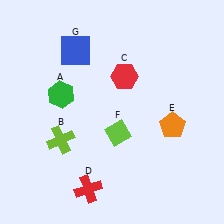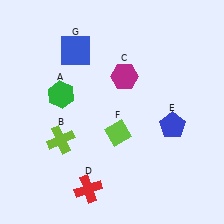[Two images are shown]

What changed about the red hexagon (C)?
In Image 1, C is red. In Image 2, it changed to magenta.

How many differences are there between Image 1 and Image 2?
There are 2 differences between the two images.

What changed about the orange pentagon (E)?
In Image 1, E is orange. In Image 2, it changed to blue.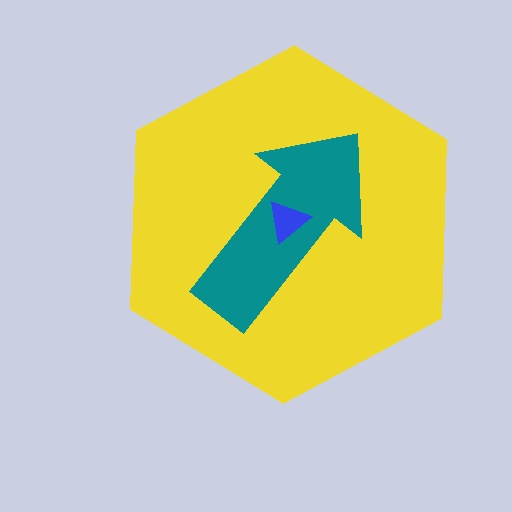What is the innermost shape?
The blue triangle.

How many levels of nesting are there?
3.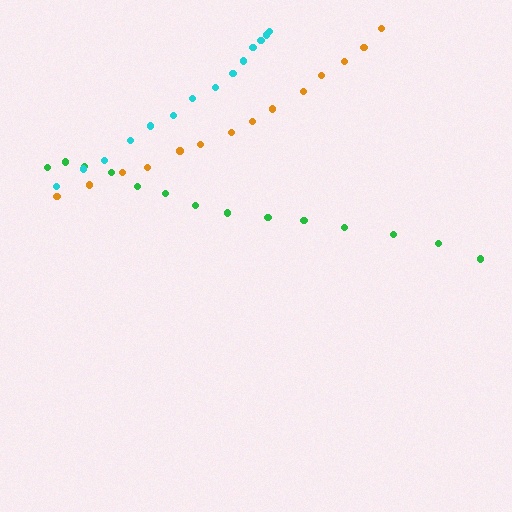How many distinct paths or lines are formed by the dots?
There are 3 distinct paths.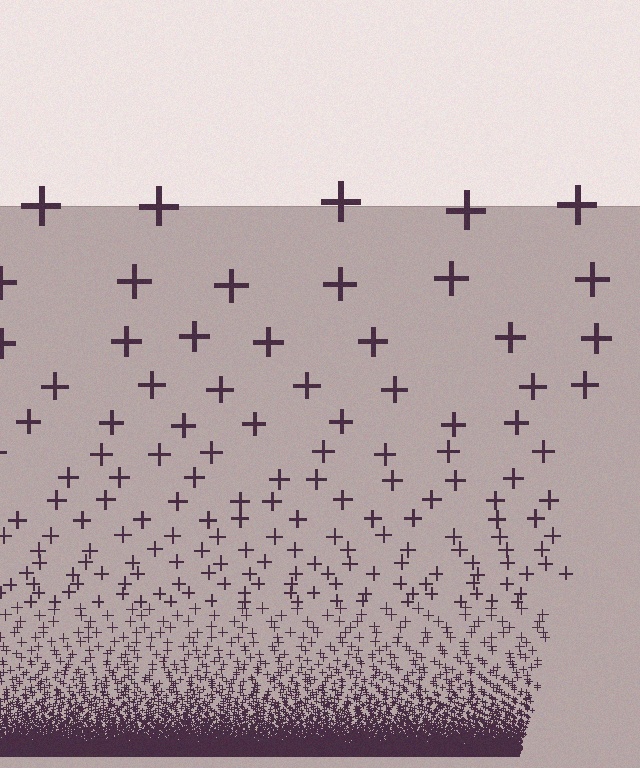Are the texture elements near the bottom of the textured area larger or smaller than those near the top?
Smaller. The gradient is inverted — elements near the bottom are smaller and denser.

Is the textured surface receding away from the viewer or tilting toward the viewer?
The surface appears to tilt toward the viewer. Texture elements get larger and sparser toward the top.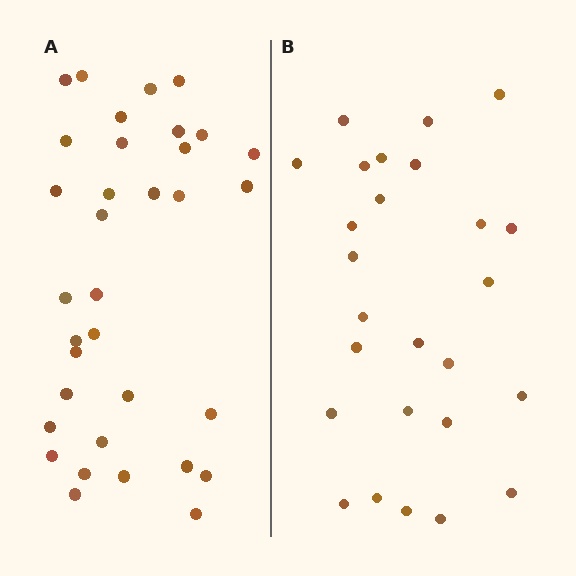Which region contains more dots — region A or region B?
Region A (the left region) has more dots.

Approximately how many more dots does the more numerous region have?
Region A has roughly 8 or so more dots than region B.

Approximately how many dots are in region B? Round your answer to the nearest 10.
About 30 dots. (The exact count is 26, which rounds to 30.)